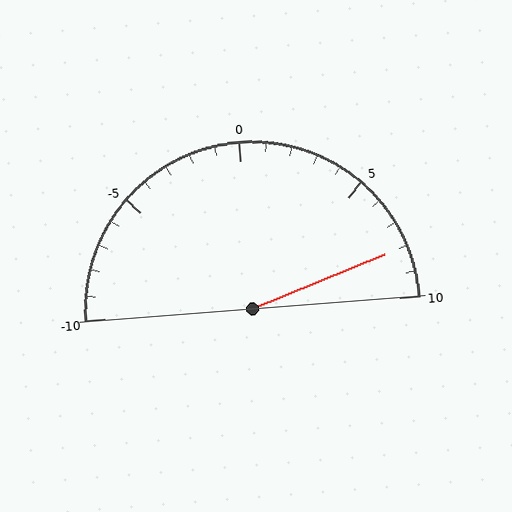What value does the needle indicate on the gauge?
The needle indicates approximately 8.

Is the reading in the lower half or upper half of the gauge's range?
The reading is in the upper half of the range (-10 to 10).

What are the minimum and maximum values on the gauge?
The gauge ranges from -10 to 10.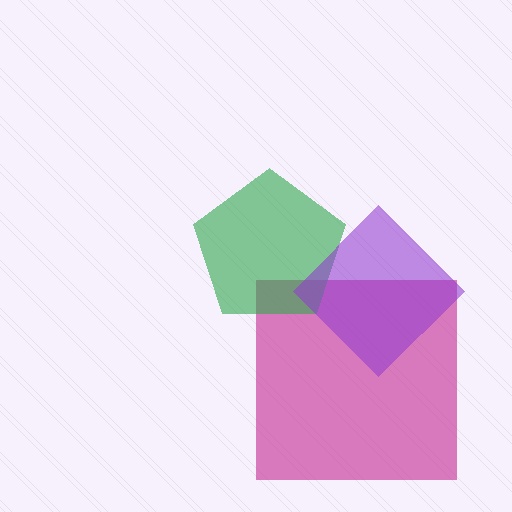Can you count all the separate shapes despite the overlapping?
Yes, there are 3 separate shapes.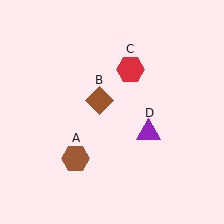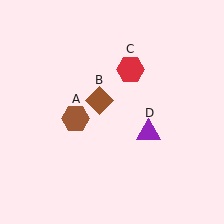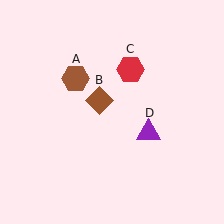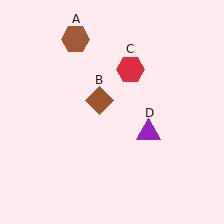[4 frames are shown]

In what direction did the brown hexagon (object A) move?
The brown hexagon (object A) moved up.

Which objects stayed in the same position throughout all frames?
Brown diamond (object B) and red hexagon (object C) and purple triangle (object D) remained stationary.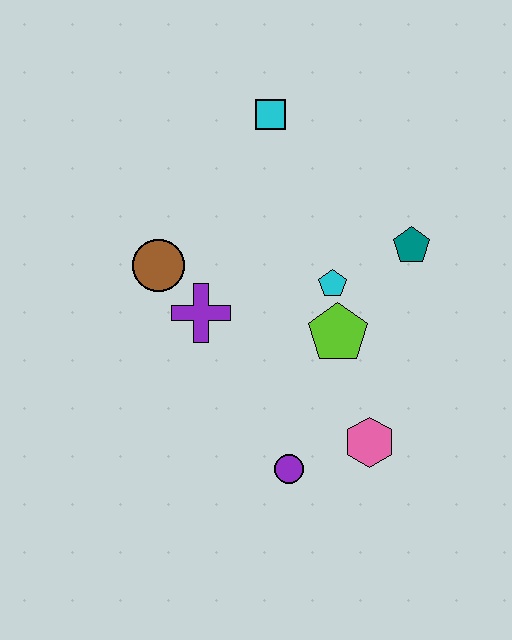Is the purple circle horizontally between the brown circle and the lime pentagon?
Yes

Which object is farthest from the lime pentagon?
The cyan square is farthest from the lime pentagon.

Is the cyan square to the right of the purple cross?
Yes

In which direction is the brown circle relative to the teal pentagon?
The brown circle is to the left of the teal pentagon.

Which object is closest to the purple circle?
The pink hexagon is closest to the purple circle.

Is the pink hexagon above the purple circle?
Yes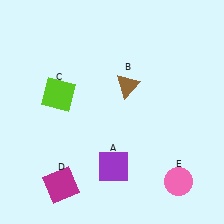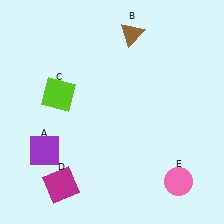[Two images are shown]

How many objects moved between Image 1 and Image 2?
2 objects moved between the two images.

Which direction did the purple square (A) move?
The purple square (A) moved left.